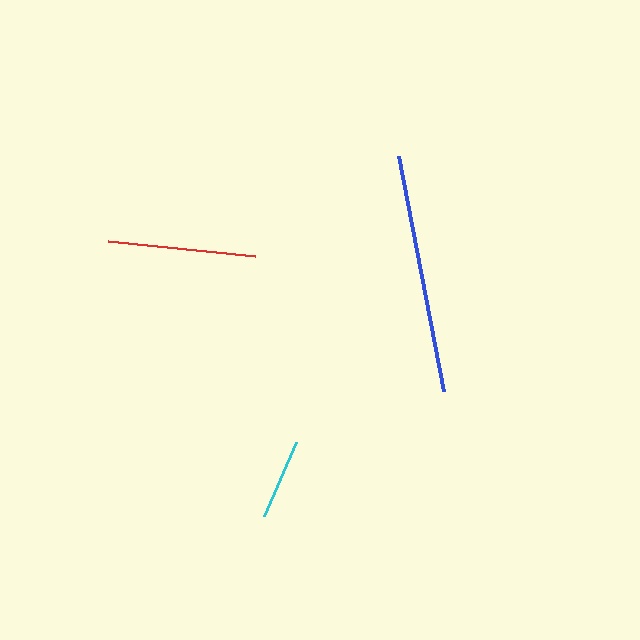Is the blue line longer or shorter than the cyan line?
The blue line is longer than the cyan line.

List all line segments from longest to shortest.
From longest to shortest: blue, red, cyan.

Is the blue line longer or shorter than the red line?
The blue line is longer than the red line.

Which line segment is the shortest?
The cyan line is the shortest at approximately 81 pixels.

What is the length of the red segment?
The red segment is approximately 148 pixels long.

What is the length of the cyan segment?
The cyan segment is approximately 81 pixels long.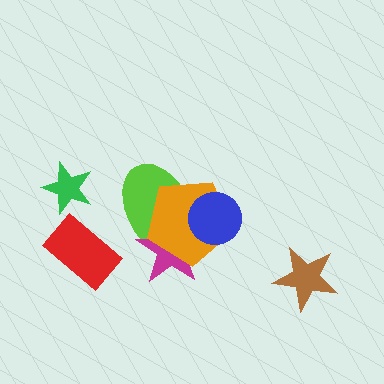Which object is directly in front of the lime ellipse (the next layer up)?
The magenta star is directly in front of the lime ellipse.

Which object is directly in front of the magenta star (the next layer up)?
The orange pentagon is directly in front of the magenta star.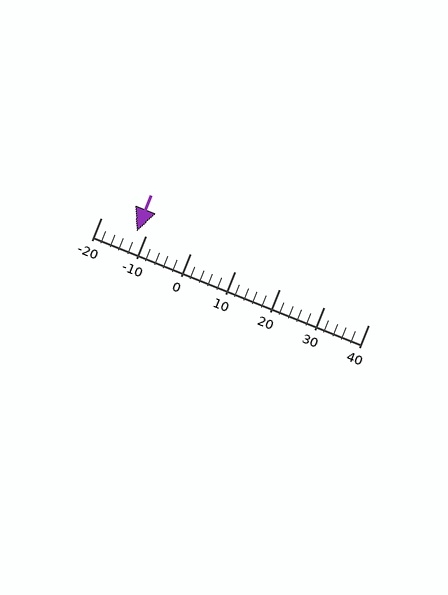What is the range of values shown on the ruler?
The ruler shows values from -20 to 40.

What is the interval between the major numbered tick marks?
The major tick marks are spaced 10 units apart.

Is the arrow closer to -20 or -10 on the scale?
The arrow is closer to -10.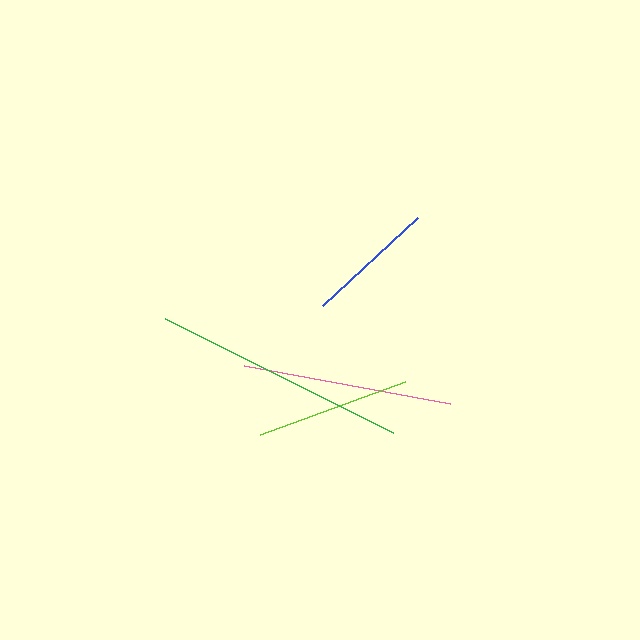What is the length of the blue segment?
The blue segment is approximately 130 pixels long.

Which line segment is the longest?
The green line is the longest at approximately 255 pixels.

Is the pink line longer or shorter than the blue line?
The pink line is longer than the blue line.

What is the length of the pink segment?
The pink segment is approximately 210 pixels long.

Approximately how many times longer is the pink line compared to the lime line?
The pink line is approximately 1.4 times the length of the lime line.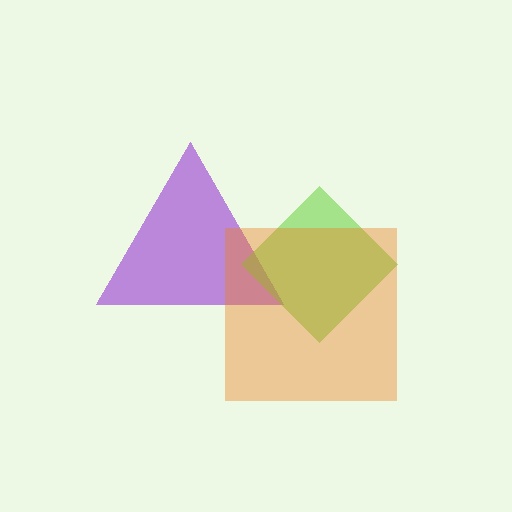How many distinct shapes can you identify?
There are 3 distinct shapes: a purple triangle, a lime diamond, an orange square.